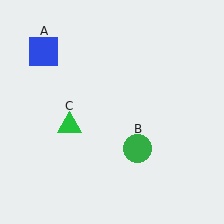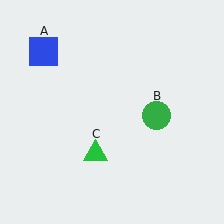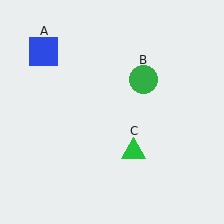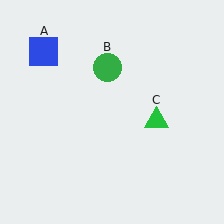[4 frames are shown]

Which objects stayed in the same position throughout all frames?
Blue square (object A) remained stationary.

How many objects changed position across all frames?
2 objects changed position: green circle (object B), green triangle (object C).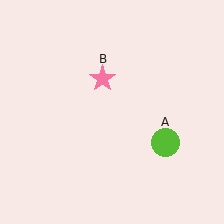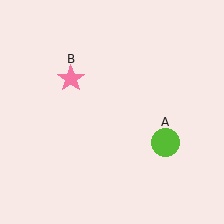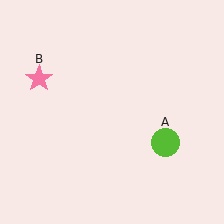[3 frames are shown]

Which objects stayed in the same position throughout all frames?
Lime circle (object A) remained stationary.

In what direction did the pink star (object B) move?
The pink star (object B) moved left.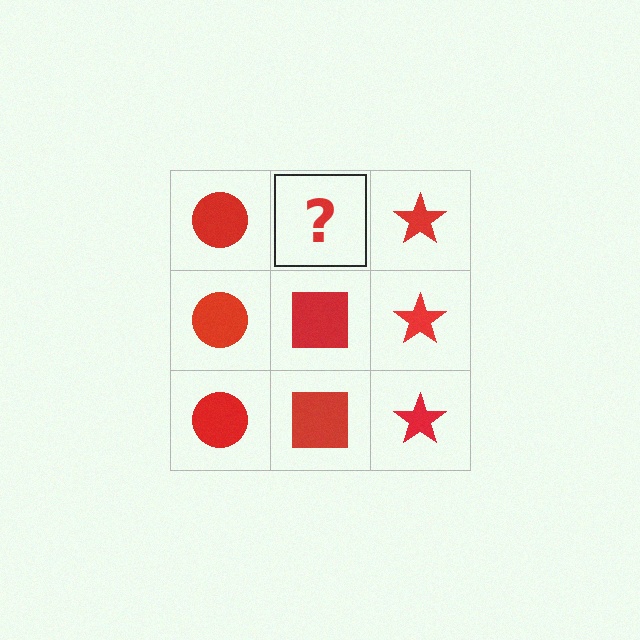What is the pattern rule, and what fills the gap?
The rule is that each column has a consistent shape. The gap should be filled with a red square.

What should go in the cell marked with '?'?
The missing cell should contain a red square.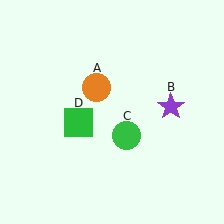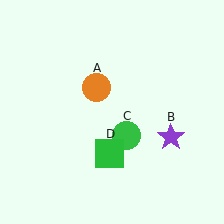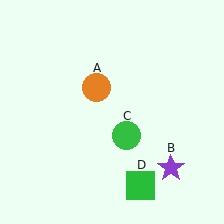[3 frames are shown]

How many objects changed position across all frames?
2 objects changed position: purple star (object B), green square (object D).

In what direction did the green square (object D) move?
The green square (object D) moved down and to the right.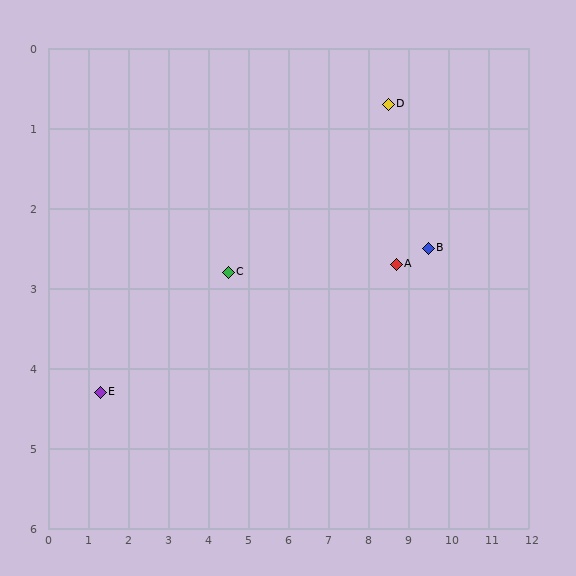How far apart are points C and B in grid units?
Points C and B are about 5.0 grid units apart.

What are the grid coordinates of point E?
Point E is at approximately (1.3, 4.3).